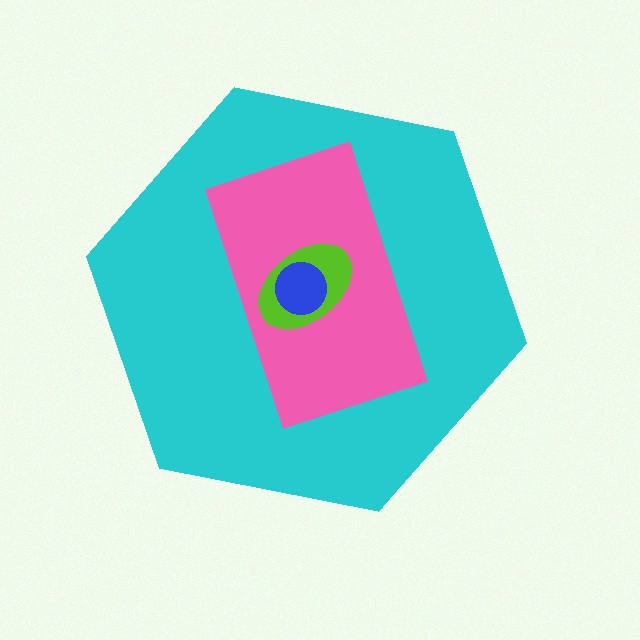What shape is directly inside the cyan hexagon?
The pink rectangle.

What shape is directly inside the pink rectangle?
The lime ellipse.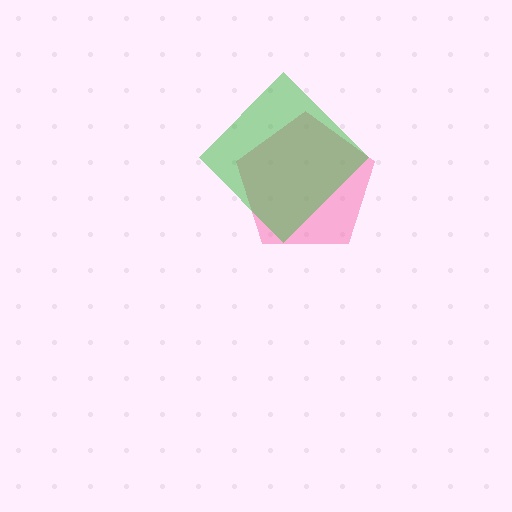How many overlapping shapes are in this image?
There are 2 overlapping shapes in the image.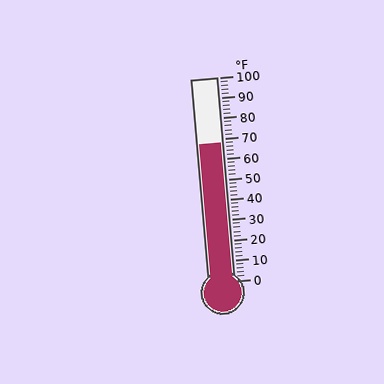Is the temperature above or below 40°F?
The temperature is above 40°F.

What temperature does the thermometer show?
The thermometer shows approximately 68°F.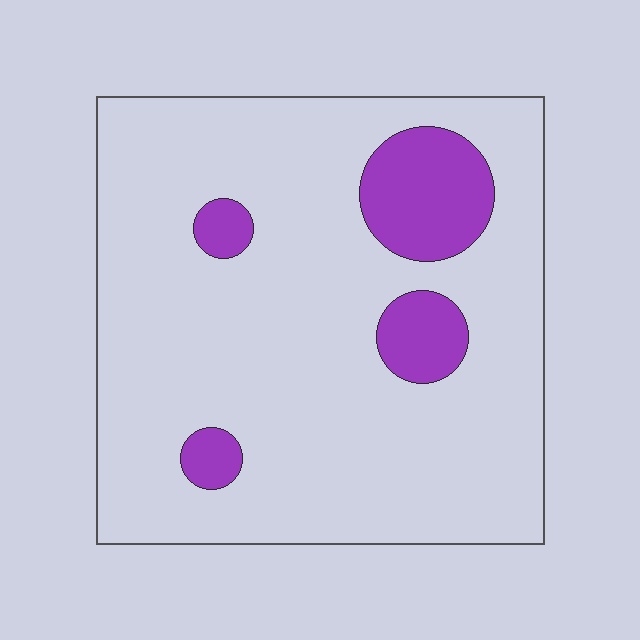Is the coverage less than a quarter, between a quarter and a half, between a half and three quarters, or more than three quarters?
Less than a quarter.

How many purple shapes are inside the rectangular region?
4.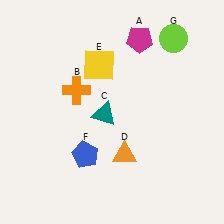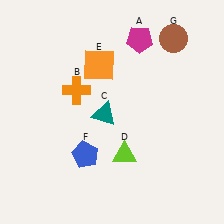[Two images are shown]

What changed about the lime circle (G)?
In Image 1, G is lime. In Image 2, it changed to brown.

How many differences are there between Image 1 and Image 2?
There are 3 differences between the two images.